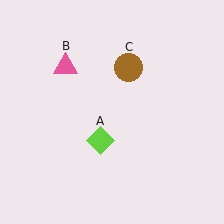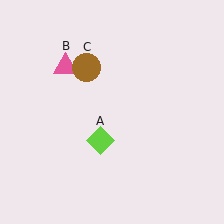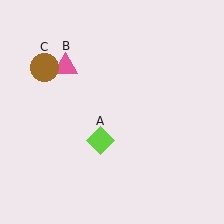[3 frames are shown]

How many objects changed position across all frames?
1 object changed position: brown circle (object C).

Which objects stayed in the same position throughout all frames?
Lime diamond (object A) and pink triangle (object B) remained stationary.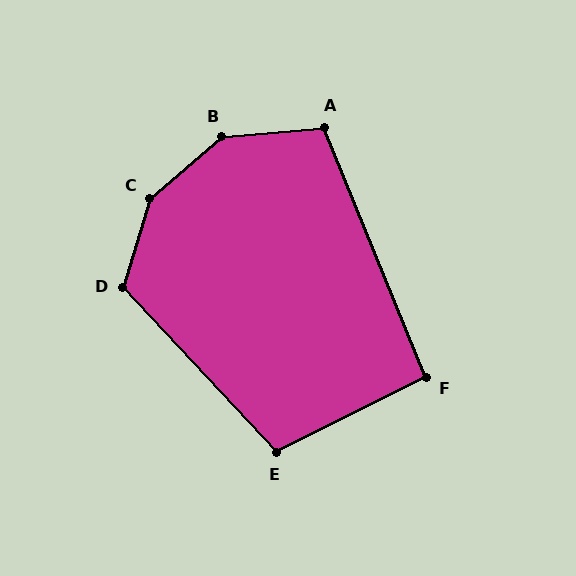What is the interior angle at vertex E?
Approximately 106 degrees (obtuse).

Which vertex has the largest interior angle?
C, at approximately 147 degrees.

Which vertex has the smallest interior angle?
F, at approximately 94 degrees.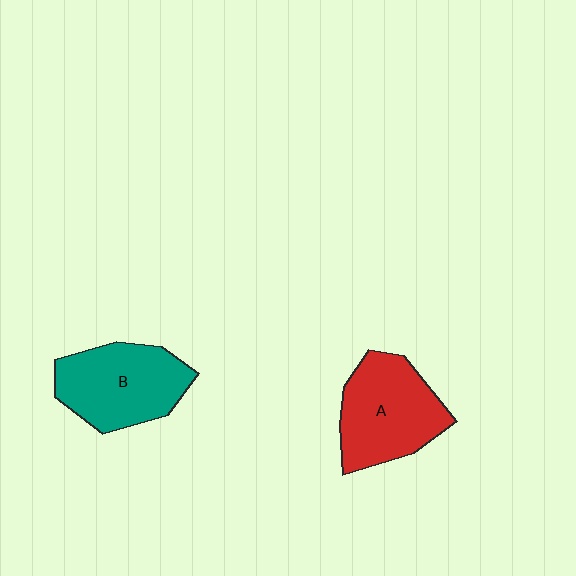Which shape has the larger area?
Shape A (red).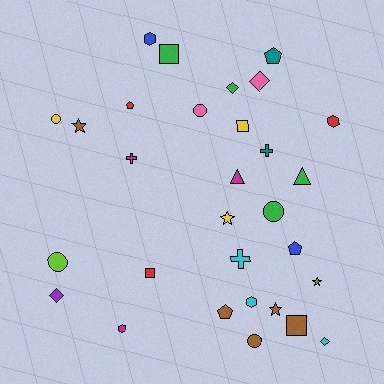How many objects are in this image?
There are 30 objects.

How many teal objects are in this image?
There are 2 teal objects.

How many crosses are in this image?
There are 3 crosses.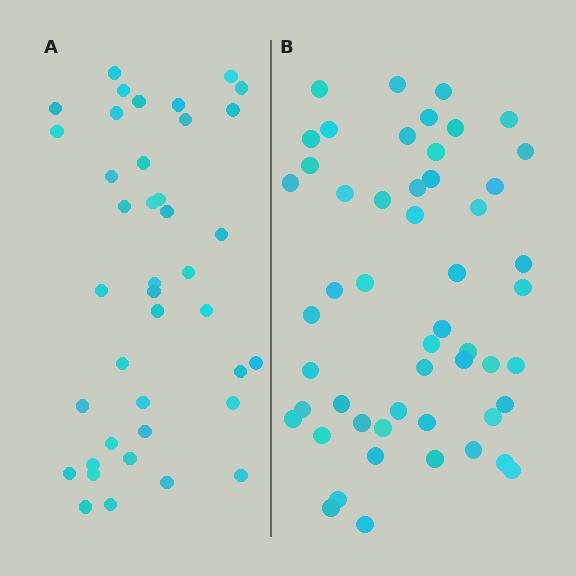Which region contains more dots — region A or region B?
Region B (the right region) has more dots.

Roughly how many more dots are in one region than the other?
Region B has roughly 12 or so more dots than region A.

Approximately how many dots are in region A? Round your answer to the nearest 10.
About 40 dots.